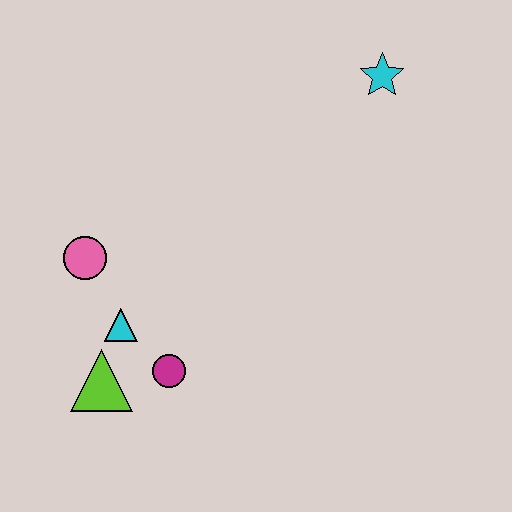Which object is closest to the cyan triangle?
The lime triangle is closest to the cyan triangle.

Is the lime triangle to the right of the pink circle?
Yes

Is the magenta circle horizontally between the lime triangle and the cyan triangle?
No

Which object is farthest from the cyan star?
The lime triangle is farthest from the cyan star.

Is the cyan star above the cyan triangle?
Yes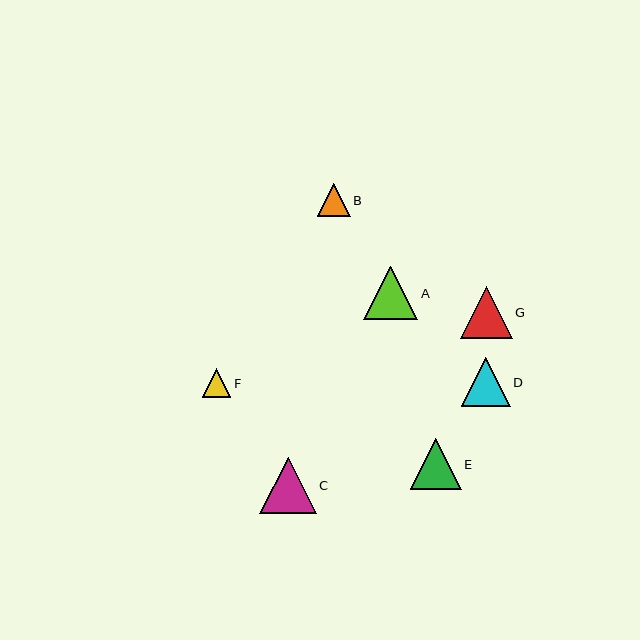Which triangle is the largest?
Triangle C is the largest with a size of approximately 57 pixels.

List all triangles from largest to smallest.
From largest to smallest: C, A, G, E, D, B, F.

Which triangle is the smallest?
Triangle F is the smallest with a size of approximately 29 pixels.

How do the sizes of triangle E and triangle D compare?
Triangle E and triangle D are approximately the same size.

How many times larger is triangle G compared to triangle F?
Triangle G is approximately 1.8 times the size of triangle F.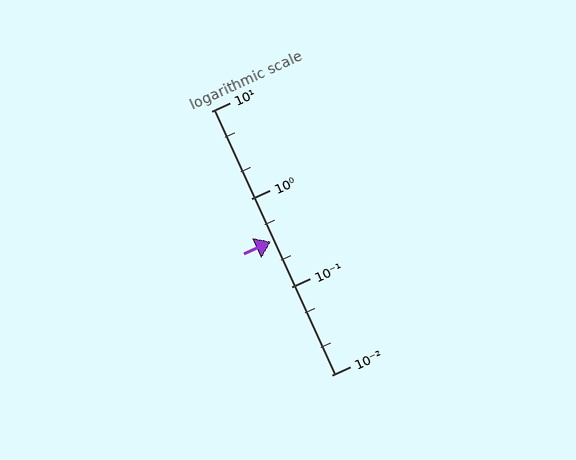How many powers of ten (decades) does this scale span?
The scale spans 3 decades, from 0.01 to 10.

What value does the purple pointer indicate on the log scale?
The pointer indicates approximately 0.33.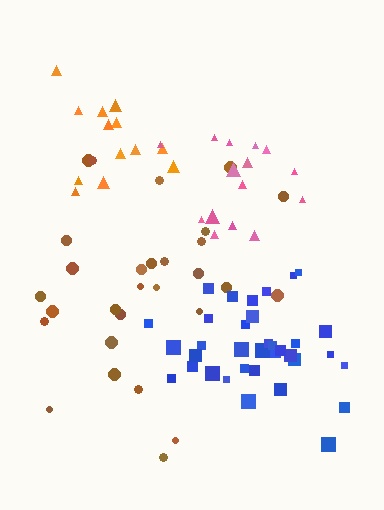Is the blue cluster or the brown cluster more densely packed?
Blue.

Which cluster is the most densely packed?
Blue.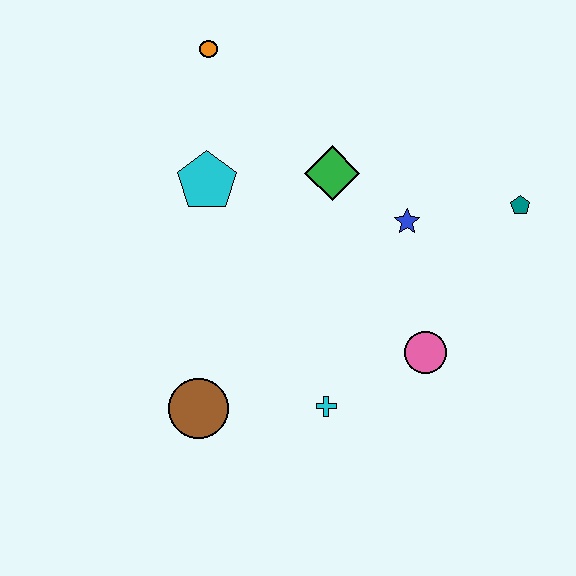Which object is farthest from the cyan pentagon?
The teal pentagon is farthest from the cyan pentagon.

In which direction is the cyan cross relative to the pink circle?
The cyan cross is to the left of the pink circle.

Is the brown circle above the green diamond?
No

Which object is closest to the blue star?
The green diamond is closest to the blue star.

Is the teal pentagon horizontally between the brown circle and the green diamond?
No